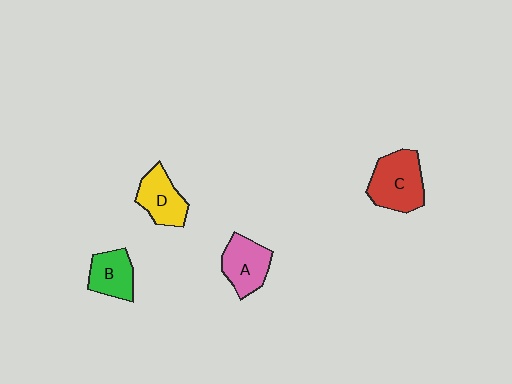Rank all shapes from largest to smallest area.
From largest to smallest: C (red), A (pink), D (yellow), B (green).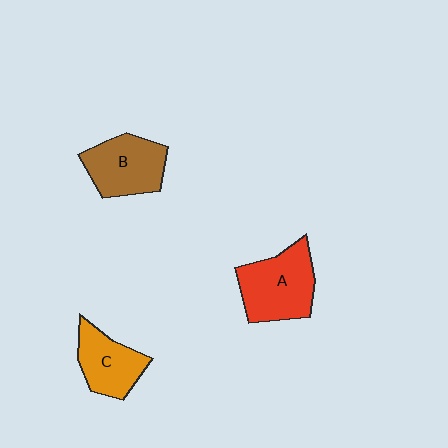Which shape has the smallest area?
Shape C (orange).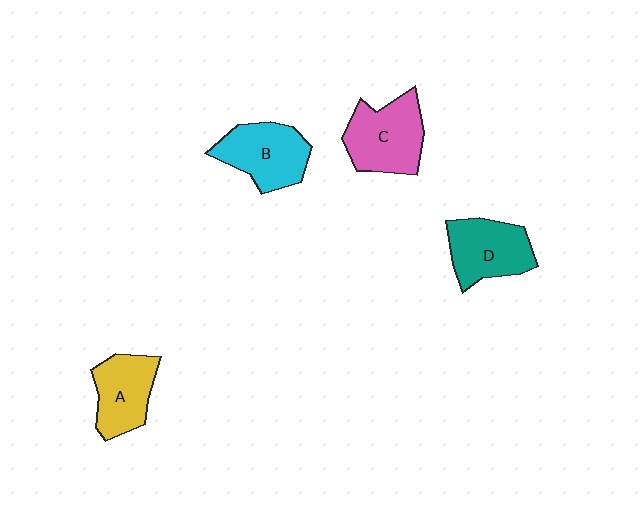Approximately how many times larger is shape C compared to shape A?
Approximately 1.2 times.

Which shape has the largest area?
Shape C (pink).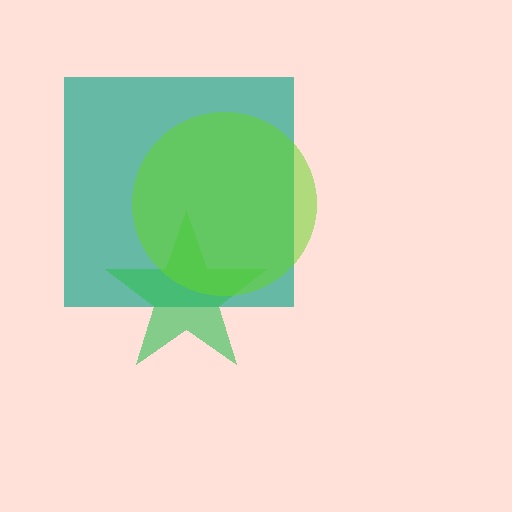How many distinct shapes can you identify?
There are 3 distinct shapes: a teal square, a green star, a lime circle.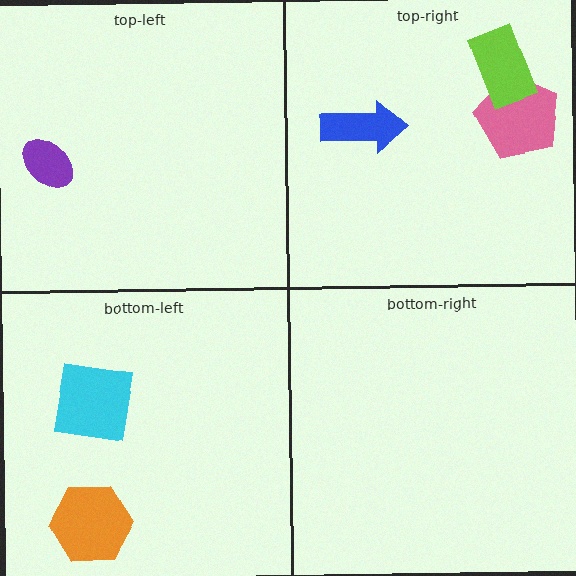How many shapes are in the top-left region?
1.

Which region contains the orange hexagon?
The bottom-left region.